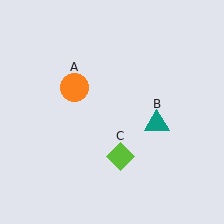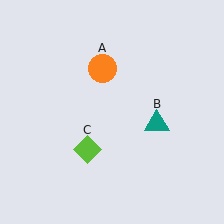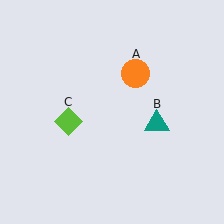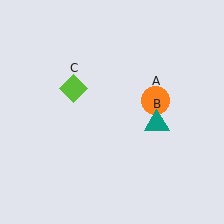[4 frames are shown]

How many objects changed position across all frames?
2 objects changed position: orange circle (object A), lime diamond (object C).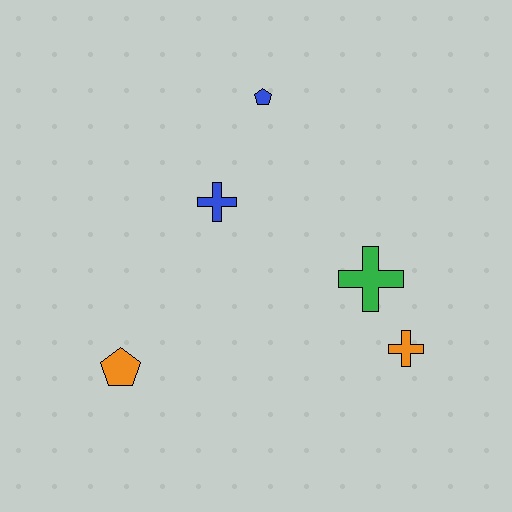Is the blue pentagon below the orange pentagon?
No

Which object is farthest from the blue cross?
The orange cross is farthest from the blue cross.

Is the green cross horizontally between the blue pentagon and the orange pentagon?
No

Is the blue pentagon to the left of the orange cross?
Yes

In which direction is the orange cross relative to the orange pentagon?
The orange cross is to the right of the orange pentagon.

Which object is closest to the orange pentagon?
The blue cross is closest to the orange pentagon.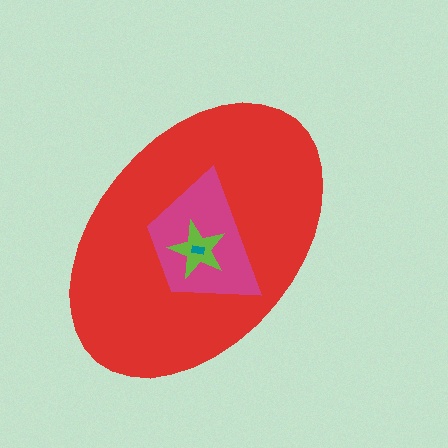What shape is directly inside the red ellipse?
The magenta trapezoid.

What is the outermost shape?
The red ellipse.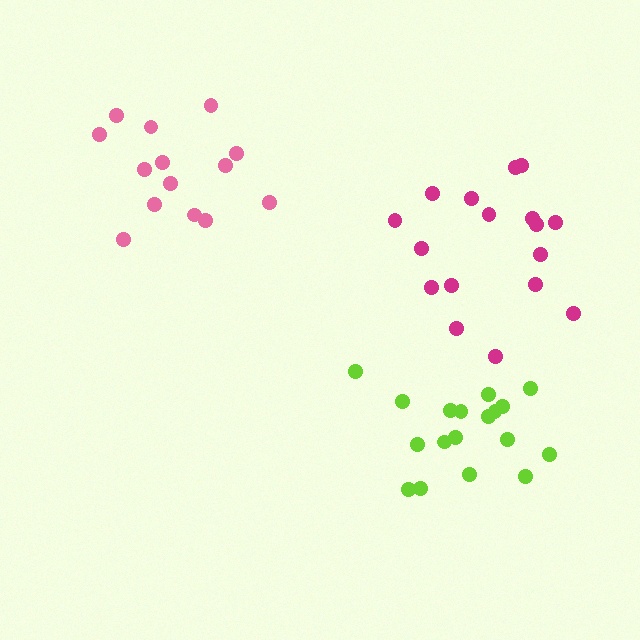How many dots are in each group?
Group 1: 18 dots, Group 2: 14 dots, Group 3: 17 dots (49 total).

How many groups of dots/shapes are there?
There are 3 groups.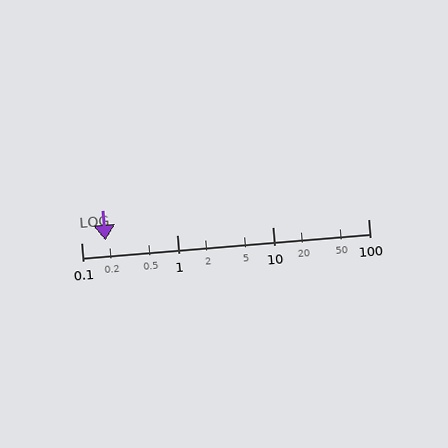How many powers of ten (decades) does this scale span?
The scale spans 3 decades, from 0.1 to 100.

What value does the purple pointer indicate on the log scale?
The pointer indicates approximately 0.18.